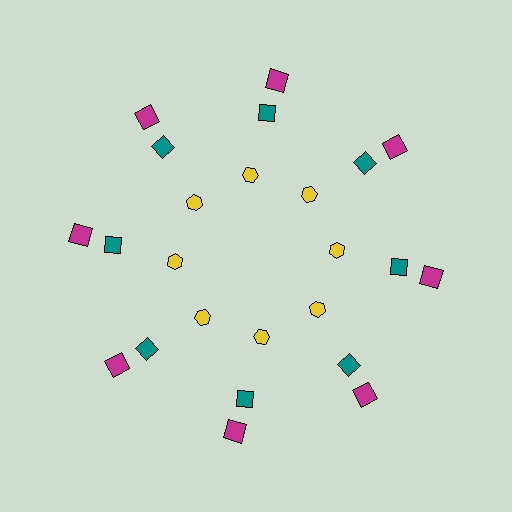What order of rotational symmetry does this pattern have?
This pattern has 8-fold rotational symmetry.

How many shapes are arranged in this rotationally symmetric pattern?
There are 24 shapes, arranged in 8 groups of 3.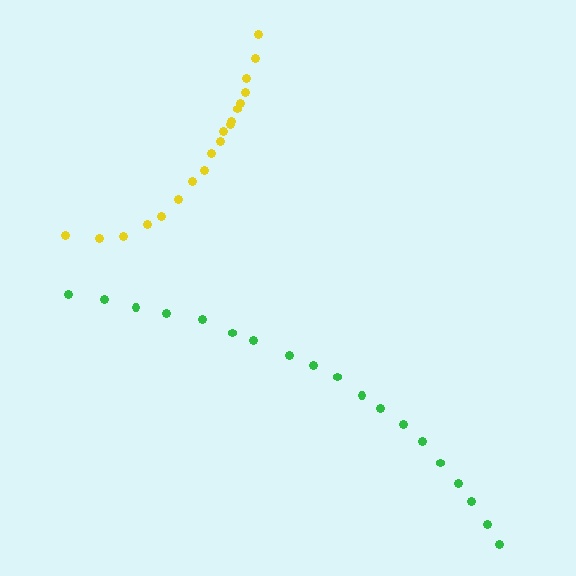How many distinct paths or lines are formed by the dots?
There are 2 distinct paths.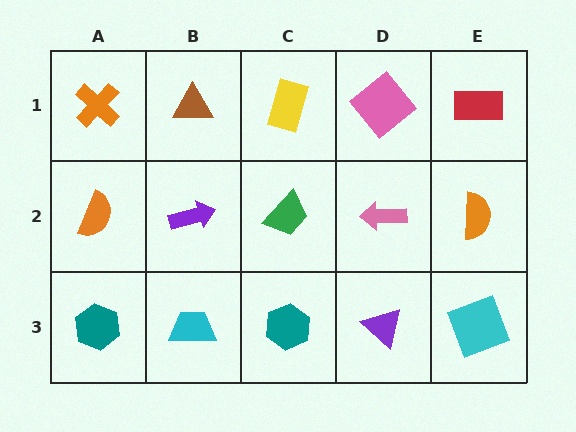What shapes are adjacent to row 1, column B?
A purple arrow (row 2, column B), an orange cross (row 1, column A), a yellow rectangle (row 1, column C).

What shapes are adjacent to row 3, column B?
A purple arrow (row 2, column B), a teal hexagon (row 3, column A), a teal hexagon (row 3, column C).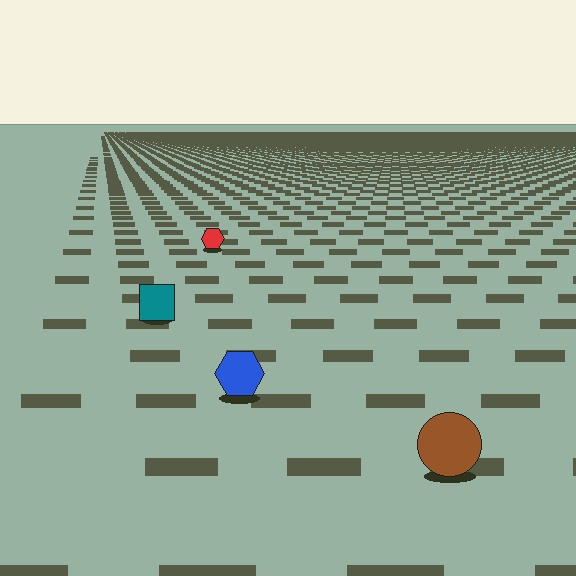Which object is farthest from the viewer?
The red hexagon is farthest from the viewer. It appears smaller and the ground texture around it is denser.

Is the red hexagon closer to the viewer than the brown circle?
No. The brown circle is closer — you can tell from the texture gradient: the ground texture is coarser near it.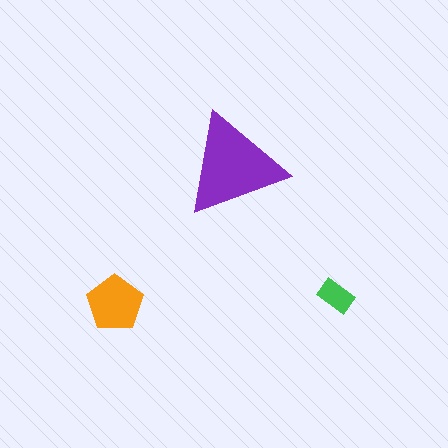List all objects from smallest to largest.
The green rectangle, the orange pentagon, the purple triangle.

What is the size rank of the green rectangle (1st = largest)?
3rd.